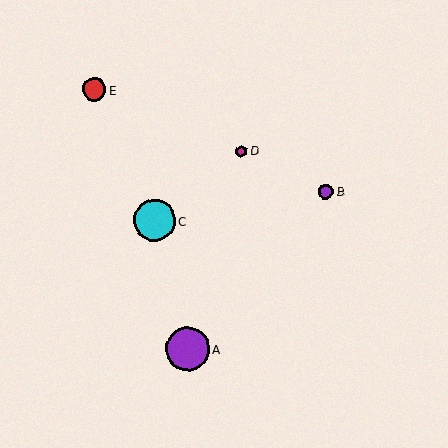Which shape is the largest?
The purple circle (labeled A) is the largest.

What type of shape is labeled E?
Shape E is a red circle.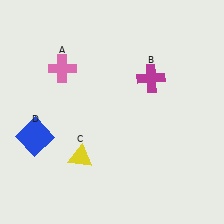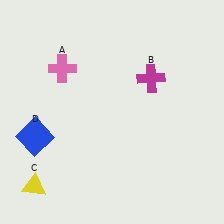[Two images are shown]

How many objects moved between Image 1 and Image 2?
1 object moved between the two images.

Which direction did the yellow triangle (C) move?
The yellow triangle (C) moved left.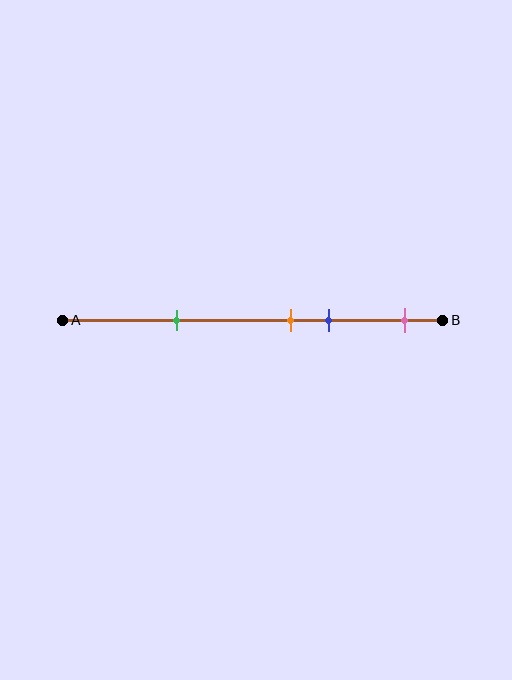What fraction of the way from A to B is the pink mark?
The pink mark is approximately 90% (0.9) of the way from A to B.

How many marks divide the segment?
There are 4 marks dividing the segment.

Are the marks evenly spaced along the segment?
No, the marks are not evenly spaced.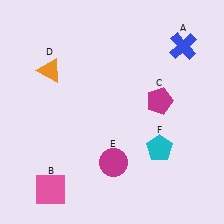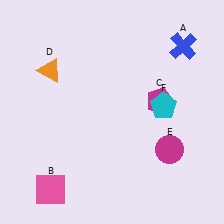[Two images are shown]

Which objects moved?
The objects that moved are: the magenta circle (E), the cyan pentagon (F).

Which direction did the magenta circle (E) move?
The magenta circle (E) moved right.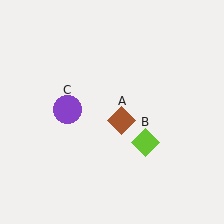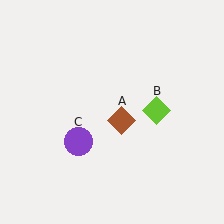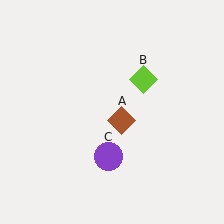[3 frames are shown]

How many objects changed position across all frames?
2 objects changed position: lime diamond (object B), purple circle (object C).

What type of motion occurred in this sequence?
The lime diamond (object B), purple circle (object C) rotated counterclockwise around the center of the scene.